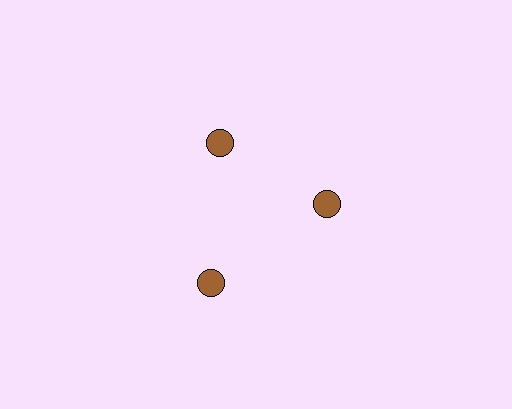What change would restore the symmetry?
The symmetry would be restored by moving it inward, back onto the ring so that all 3 circles sit at equal angles and equal distance from the center.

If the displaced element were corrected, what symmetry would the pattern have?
It would have 3-fold rotational symmetry — the pattern would map onto itself every 120 degrees.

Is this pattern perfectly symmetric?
No. The 3 brown circles are arranged in a ring, but one element near the 7 o'clock position is pushed outward from the center, breaking the 3-fold rotational symmetry.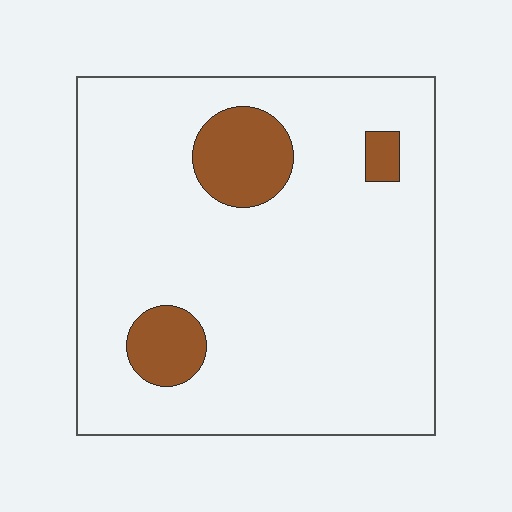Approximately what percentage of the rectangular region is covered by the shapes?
Approximately 10%.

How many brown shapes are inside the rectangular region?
3.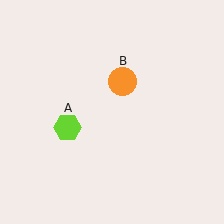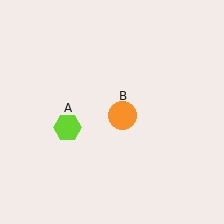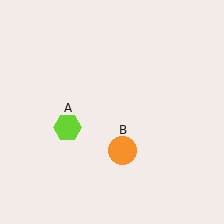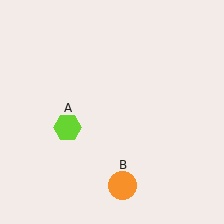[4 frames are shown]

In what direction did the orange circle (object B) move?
The orange circle (object B) moved down.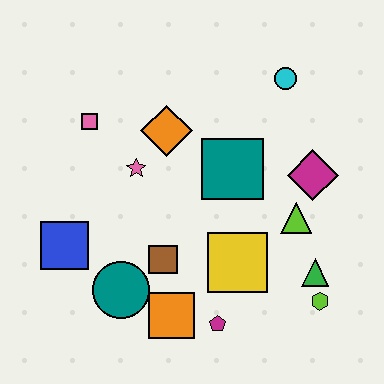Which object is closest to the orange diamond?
The pink star is closest to the orange diamond.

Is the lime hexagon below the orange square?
No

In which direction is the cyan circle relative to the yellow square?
The cyan circle is above the yellow square.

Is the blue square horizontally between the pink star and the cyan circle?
No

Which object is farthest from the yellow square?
The pink square is farthest from the yellow square.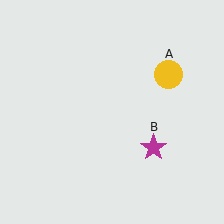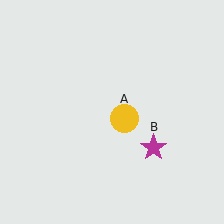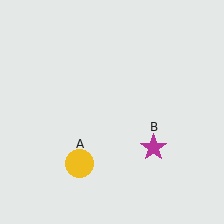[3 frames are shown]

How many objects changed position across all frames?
1 object changed position: yellow circle (object A).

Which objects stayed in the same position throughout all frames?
Magenta star (object B) remained stationary.